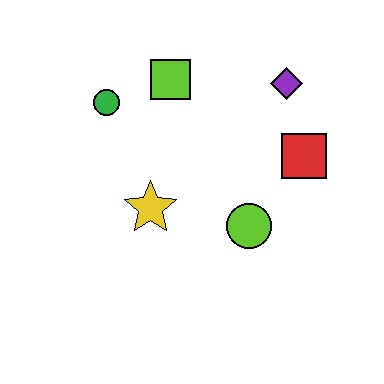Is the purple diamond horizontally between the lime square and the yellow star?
No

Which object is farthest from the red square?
The green circle is farthest from the red square.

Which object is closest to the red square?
The purple diamond is closest to the red square.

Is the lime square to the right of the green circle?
Yes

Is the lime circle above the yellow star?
No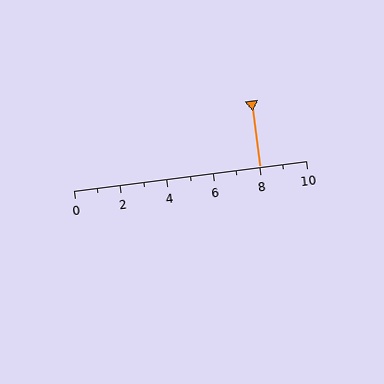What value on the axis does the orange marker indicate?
The marker indicates approximately 8.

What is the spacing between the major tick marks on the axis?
The major ticks are spaced 2 apart.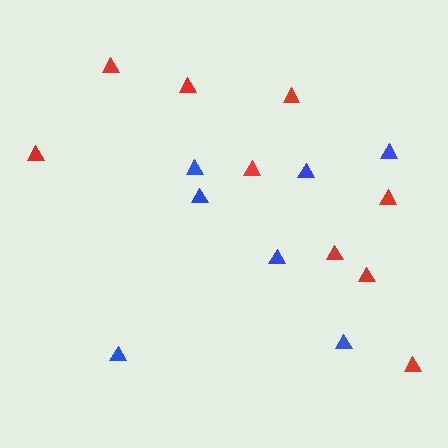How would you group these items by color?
There are 2 groups: one group of red triangles (9) and one group of blue triangles (7).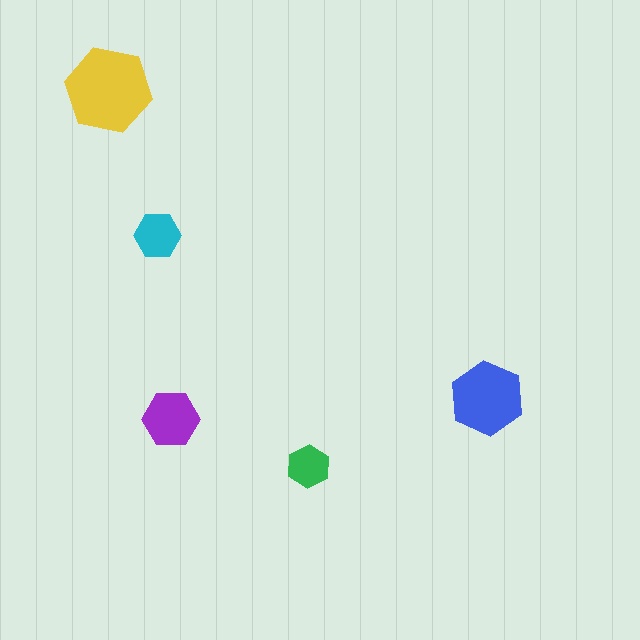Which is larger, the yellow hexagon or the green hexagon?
The yellow one.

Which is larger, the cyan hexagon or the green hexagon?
The cyan one.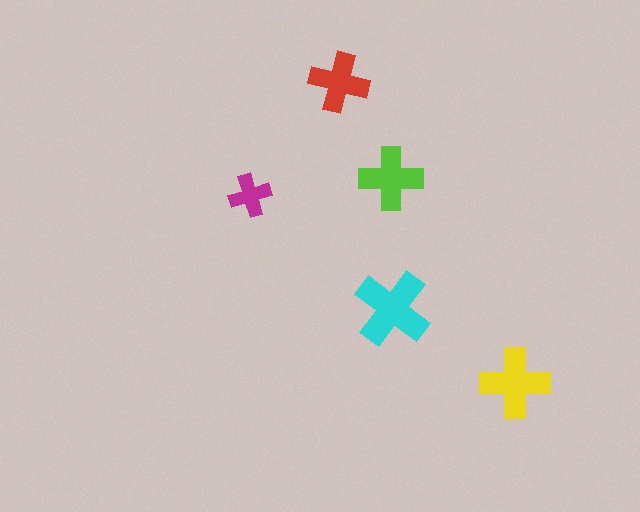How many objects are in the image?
There are 5 objects in the image.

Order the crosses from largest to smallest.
the cyan one, the yellow one, the lime one, the red one, the magenta one.